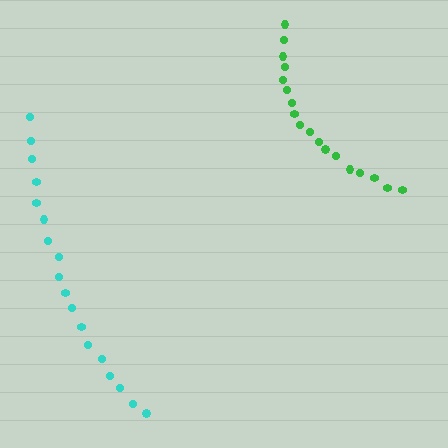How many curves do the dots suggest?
There are 2 distinct paths.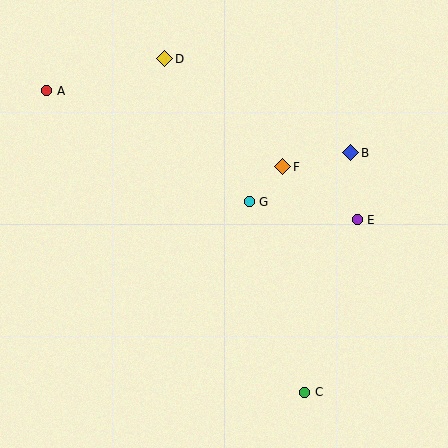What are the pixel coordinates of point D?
Point D is at (165, 59).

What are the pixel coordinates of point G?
Point G is at (249, 202).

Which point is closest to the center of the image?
Point G at (249, 202) is closest to the center.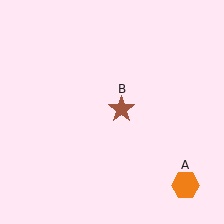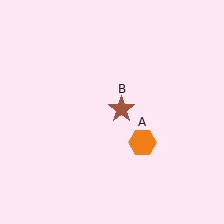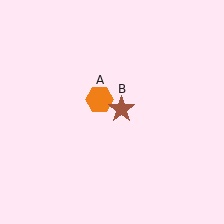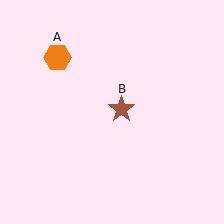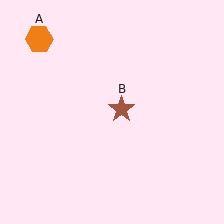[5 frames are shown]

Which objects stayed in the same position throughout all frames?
Brown star (object B) remained stationary.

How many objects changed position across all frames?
1 object changed position: orange hexagon (object A).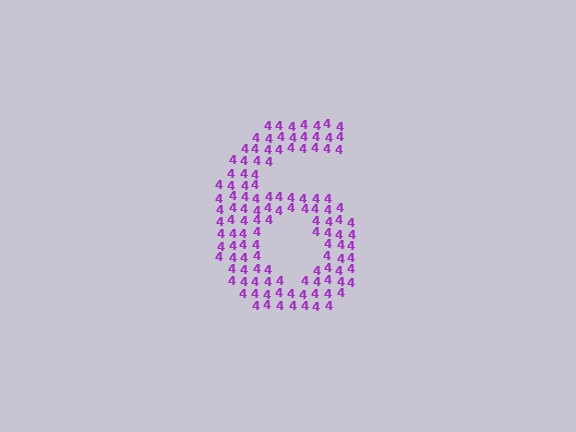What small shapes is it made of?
It is made of small digit 4's.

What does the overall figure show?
The overall figure shows the digit 6.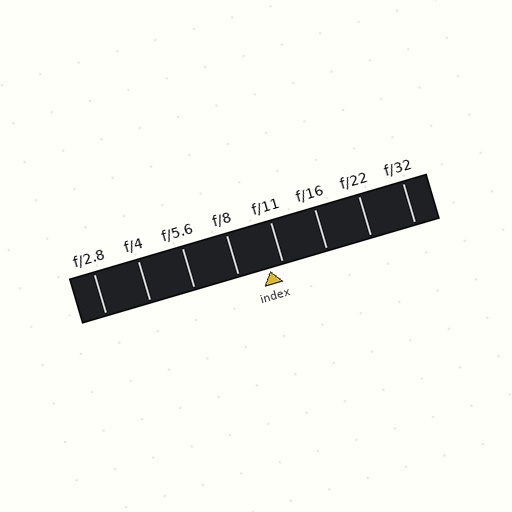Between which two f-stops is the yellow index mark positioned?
The index mark is between f/8 and f/11.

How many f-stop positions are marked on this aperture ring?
There are 8 f-stop positions marked.